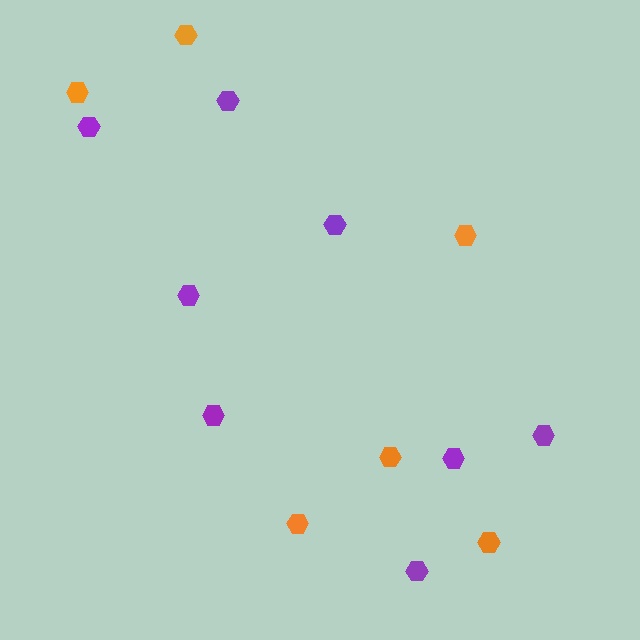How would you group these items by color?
There are 2 groups: one group of orange hexagons (6) and one group of purple hexagons (8).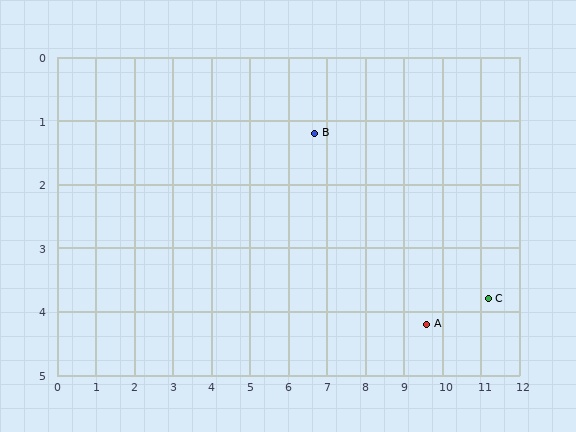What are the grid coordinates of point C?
Point C is at approximately (11.2, 3.8).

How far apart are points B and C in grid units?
Points B and C are about 5.2 grid units apart.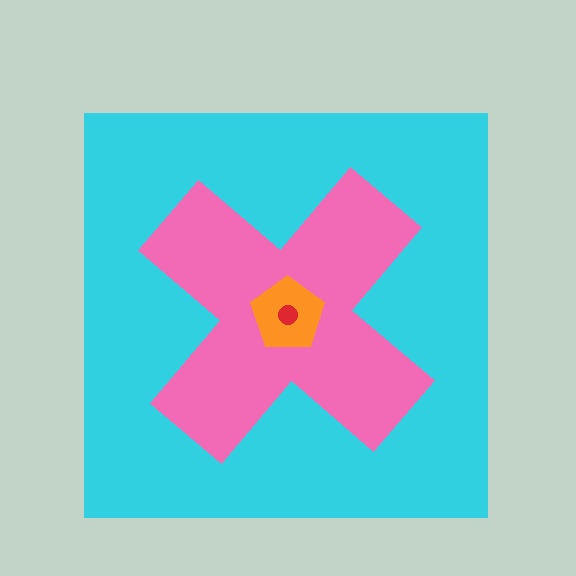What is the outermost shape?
The cyan square.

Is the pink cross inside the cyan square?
Yes.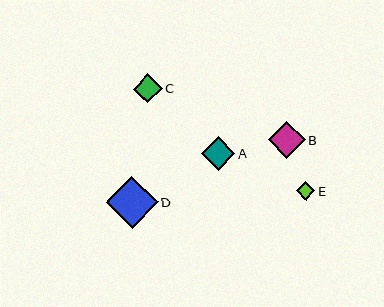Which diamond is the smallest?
Diamond E is the smallest with a size of approximately 19 pixels.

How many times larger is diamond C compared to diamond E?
Diamond C is approximately 1.5 times the size of diamond E.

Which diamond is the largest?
Diamond D is the largest with a size of approximately 52 pixels.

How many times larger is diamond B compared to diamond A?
Diamond B is approximately 1.1 times the size of diamond A.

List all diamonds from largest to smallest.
From largest to smallest: D, B, A, C, E.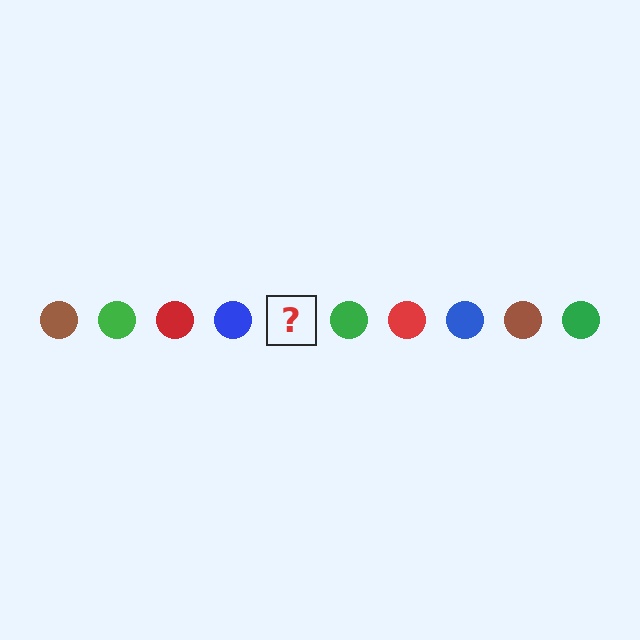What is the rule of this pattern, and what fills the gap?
The rule is that the pattern cycles through brown, green, red, blue circles. The gap should be filled with a brown circle.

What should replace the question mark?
The question mark should be replaced with a brown circle.